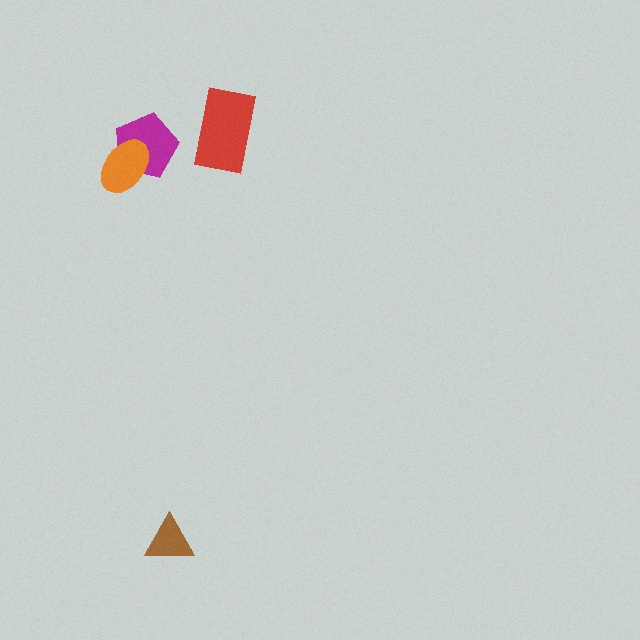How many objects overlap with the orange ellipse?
1 object overlaps with the orange ellipse.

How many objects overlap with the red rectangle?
0 objects overlap with the red rectangle.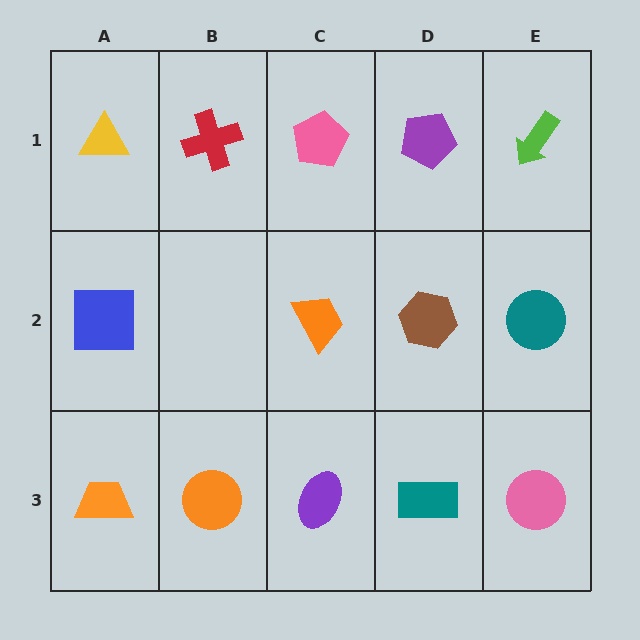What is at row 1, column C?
A pink pentagon.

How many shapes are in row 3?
5 shapes.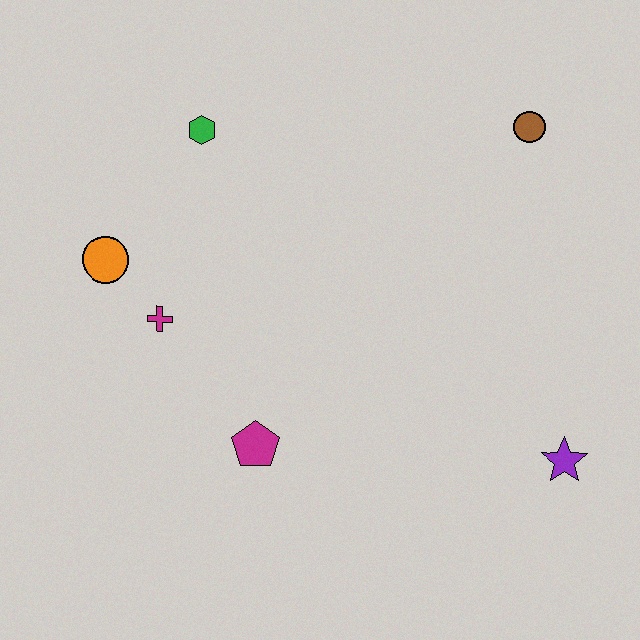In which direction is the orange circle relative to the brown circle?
The orange circle is to the left of the brown circle.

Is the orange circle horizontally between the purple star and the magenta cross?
No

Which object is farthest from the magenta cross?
The purple star is farthest from the magenta cross.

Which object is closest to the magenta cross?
The orange circle is closest to the magenta cross.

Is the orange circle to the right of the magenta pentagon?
No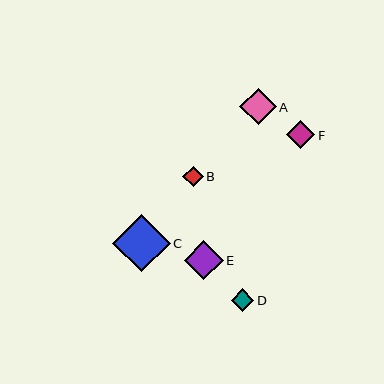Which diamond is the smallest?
Diamond B is the smallest with a size of approximately 20 pixels.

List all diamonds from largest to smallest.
From largest to smallest: C, E, A, F, D, B.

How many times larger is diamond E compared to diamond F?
Diamond E is approximately 1.4 times the size of diamond F.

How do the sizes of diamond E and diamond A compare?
Diamond E and diamond A are approximately the same size.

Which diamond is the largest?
Diamond C is the largest with a size of approximately 58 pixels.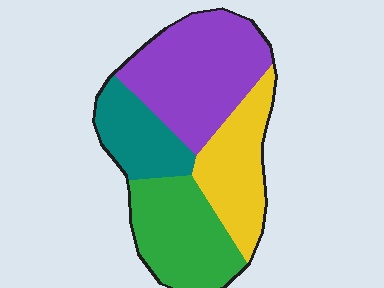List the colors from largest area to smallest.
From largest to smallest: purple, green, yellow, teal.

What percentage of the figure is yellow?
Yellow takes up about one fifth (1/5) of the figure.